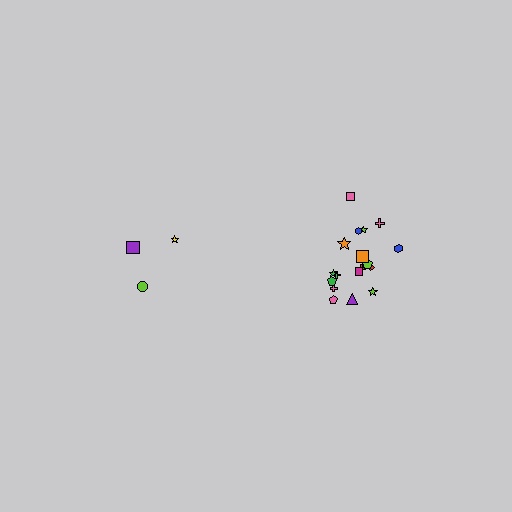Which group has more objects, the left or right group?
The right group.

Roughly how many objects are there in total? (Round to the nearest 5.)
Roughly 20 objects in total.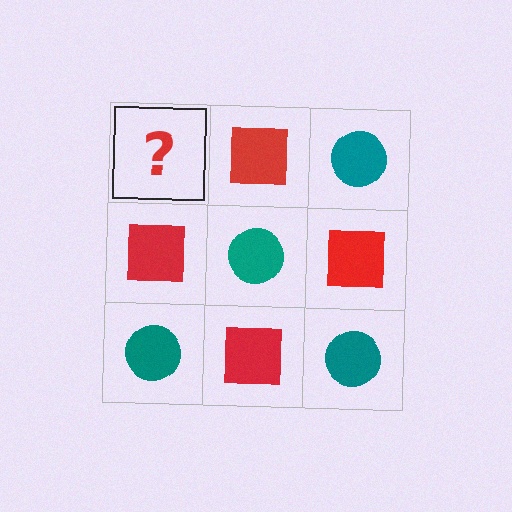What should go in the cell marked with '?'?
The missing cell should contain a teal circle.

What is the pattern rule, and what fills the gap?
The rule is that it alternates teal circle and red square in a checkerboard pattern. The gap should be filled with a teal circle.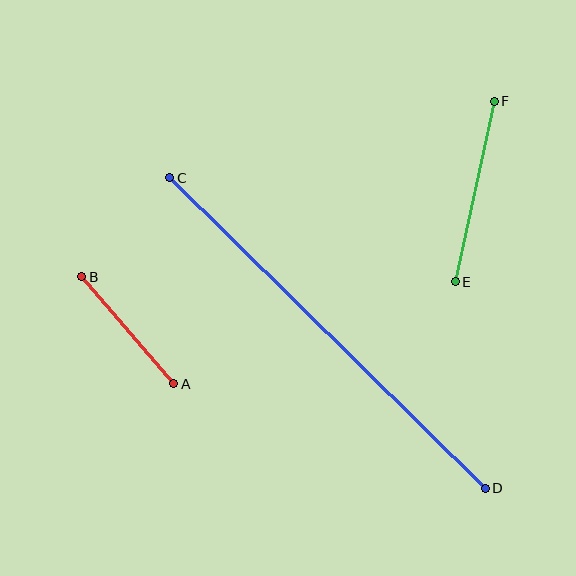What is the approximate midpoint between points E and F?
The midpoint is at approximately (475, 191) pixels.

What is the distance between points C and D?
The distance is approximately 443 pixels.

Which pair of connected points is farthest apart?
Points C and D are farthest apart.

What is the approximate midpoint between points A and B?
The midpoint is at approximately (128, 330) pixels.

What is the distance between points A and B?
The distance is approximately 141 pixels.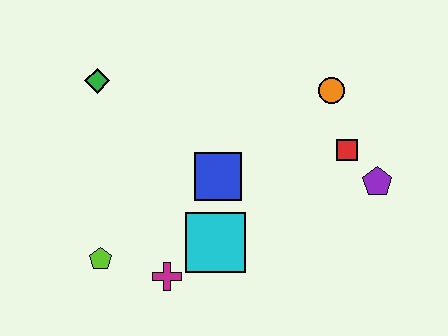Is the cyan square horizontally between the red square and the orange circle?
No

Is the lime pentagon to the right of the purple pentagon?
No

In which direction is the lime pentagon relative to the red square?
The lime pentagon is to the left of the red square.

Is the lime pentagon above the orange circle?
No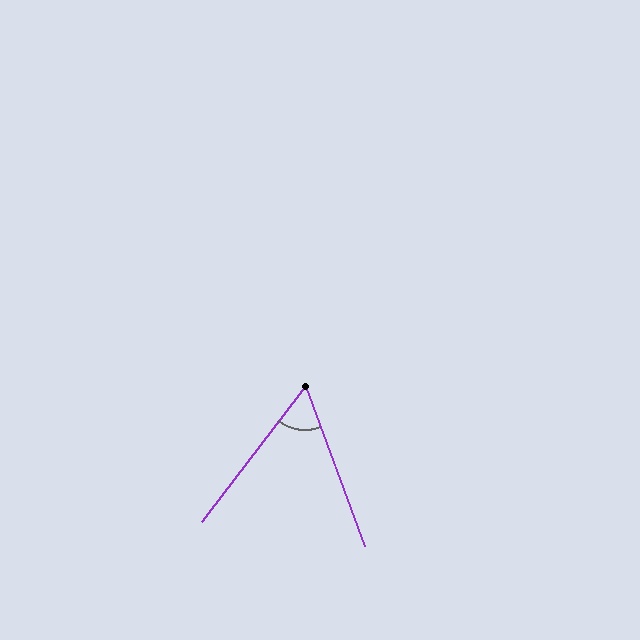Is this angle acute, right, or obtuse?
It is acute.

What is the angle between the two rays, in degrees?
Approximately 58 degrees.